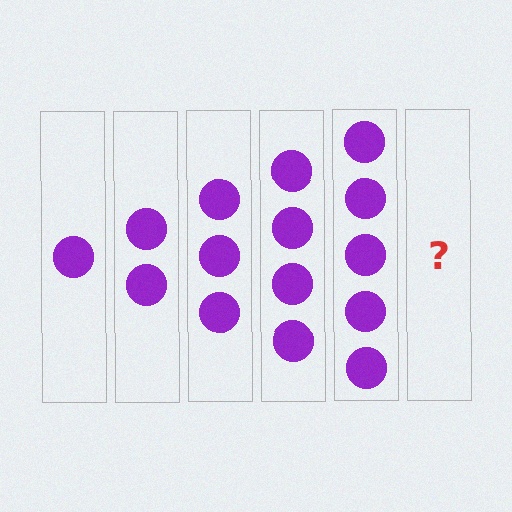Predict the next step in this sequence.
The next step is 6 circles.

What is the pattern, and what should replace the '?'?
The pattern is that each step adds one more circle. The '?' should be 6 circles.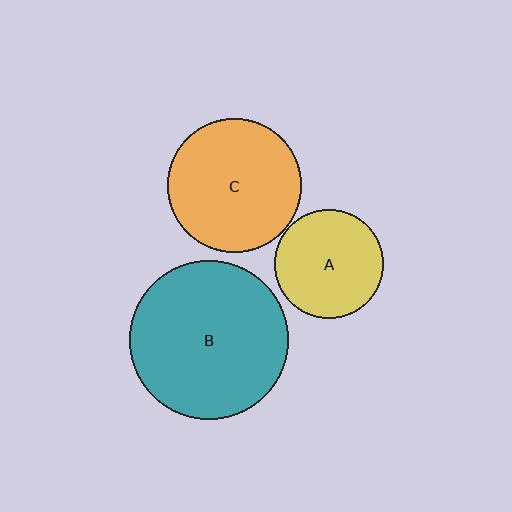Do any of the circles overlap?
No, none of the circles overlap.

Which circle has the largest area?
Circle B (teal).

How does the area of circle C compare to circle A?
Approximately 1.5 times.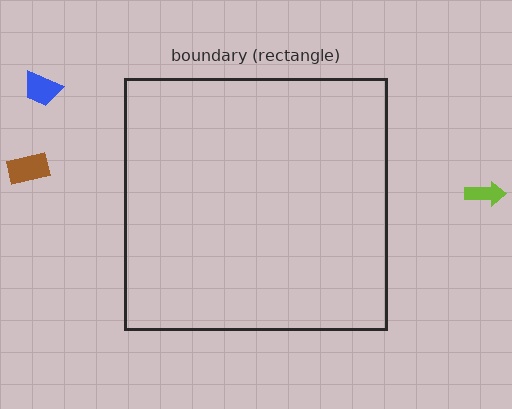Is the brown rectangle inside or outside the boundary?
Outside.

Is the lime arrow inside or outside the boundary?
Outside.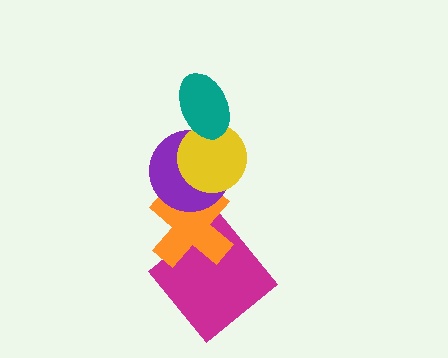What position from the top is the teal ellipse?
The teal ellipse is 1st from the top.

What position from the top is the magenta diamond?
The magenta diamond is 5th from the top.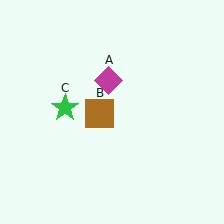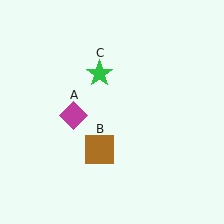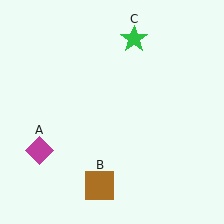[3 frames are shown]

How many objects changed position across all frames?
3 objects changed position: magenta diamond (object A), brown square (object B), green star (object C).